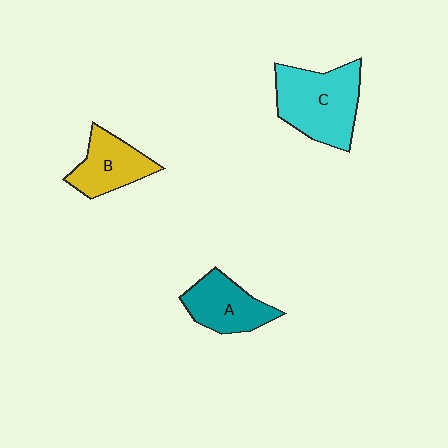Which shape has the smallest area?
Shape B (yellow).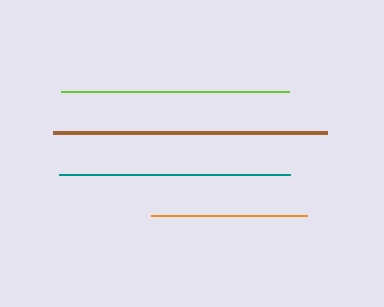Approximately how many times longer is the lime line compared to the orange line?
The lime line is approximately 1.5 times the length of the orange line.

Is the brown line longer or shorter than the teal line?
The brown line is longer than the teal line.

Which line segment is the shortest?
The orange line is the shortest at approximately 156 pixels.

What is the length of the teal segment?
The teal segment is approximately 231 pixels long.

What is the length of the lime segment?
The lime segment is approximately 228 pixels long.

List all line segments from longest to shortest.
From longest to shortest: brown, teal, lime, orange.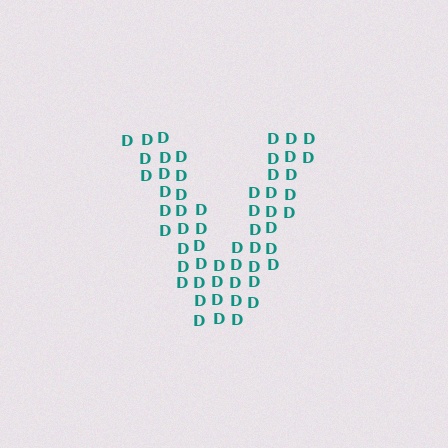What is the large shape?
The large shape is the letter V.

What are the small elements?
The small elements are letter D's.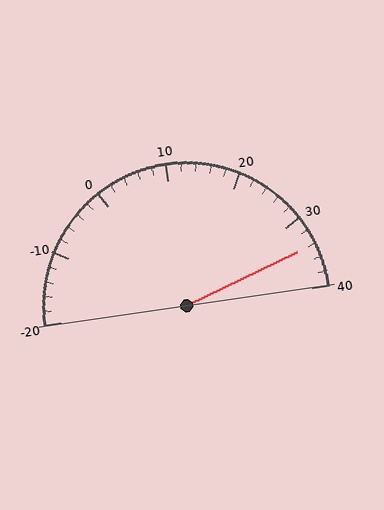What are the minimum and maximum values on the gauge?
The gauge ranges from -20 to 40.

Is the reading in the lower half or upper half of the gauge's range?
The reading is in the upper half of the range (-20 to 40).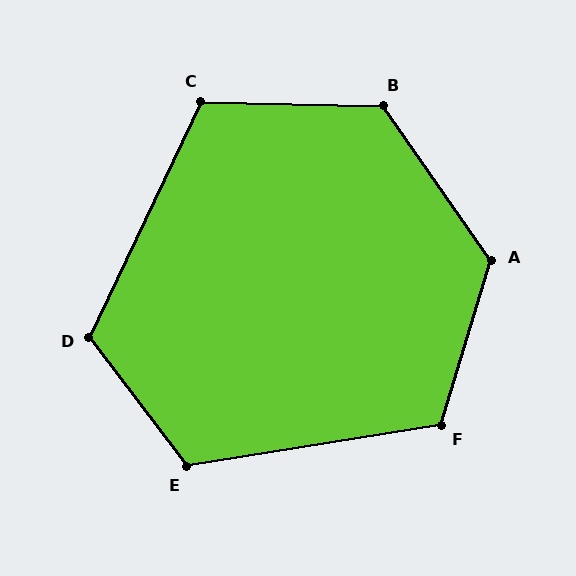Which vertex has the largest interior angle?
A, at approximately 128 degrees.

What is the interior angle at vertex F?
Approximately 116 degrees (obtuse).